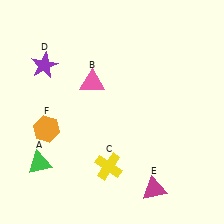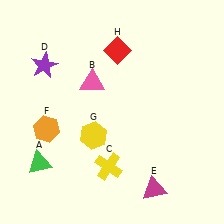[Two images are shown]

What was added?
A yellow hexagon (G), a red diamond (H) were added in Image 2.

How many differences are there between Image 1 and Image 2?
There are 2 differences between the two images.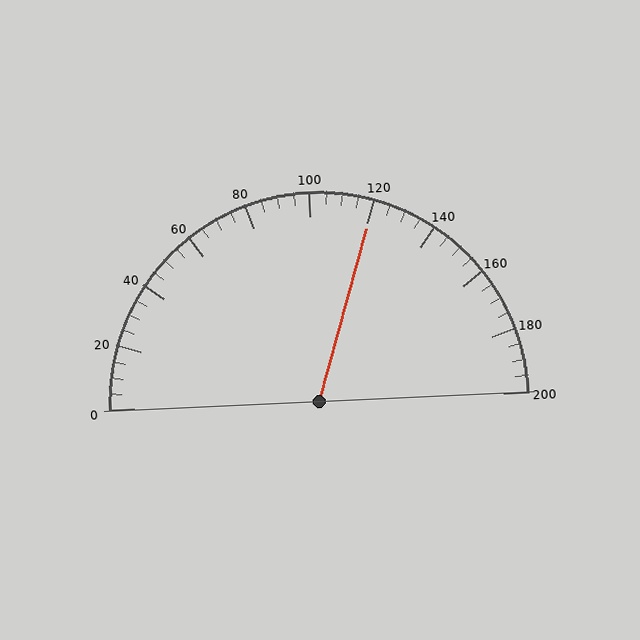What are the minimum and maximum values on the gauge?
The gauge ranges from 0 to 200.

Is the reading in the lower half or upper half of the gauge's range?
The reading is in the upper half of the range (0 to 200).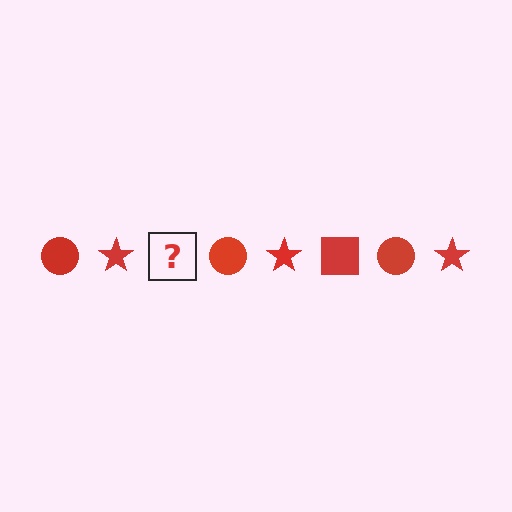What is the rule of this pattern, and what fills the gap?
The rule is that the pattern cycles through circle, star, square shapes in red. The gap should be filled with a red square.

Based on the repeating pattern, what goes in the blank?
The blank should be a red square.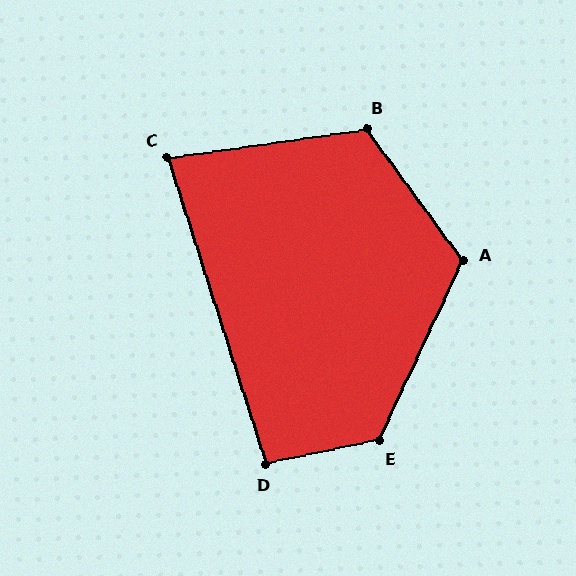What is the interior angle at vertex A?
Approximately 119 degrees (obtuse).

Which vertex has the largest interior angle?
E, at approximately 127 degrees.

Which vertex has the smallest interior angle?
C, at approximately 80 degrees.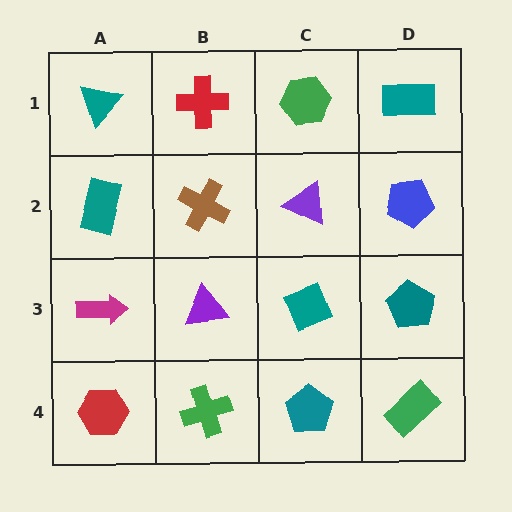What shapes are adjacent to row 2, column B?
A red cross (row 1, column B), a purple triangle (row 3, column B), a teal rectangle (row 2, column A), a purple triangle (row 2, column C).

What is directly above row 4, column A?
A magenta arrow.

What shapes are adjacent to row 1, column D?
A blue pentagon (row 2, column D), a green hexagon (row 1, column C).